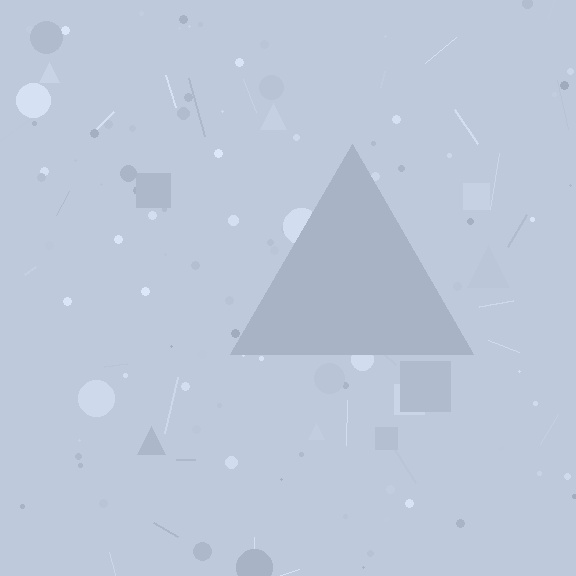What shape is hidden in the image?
A triangle is hidden in the image.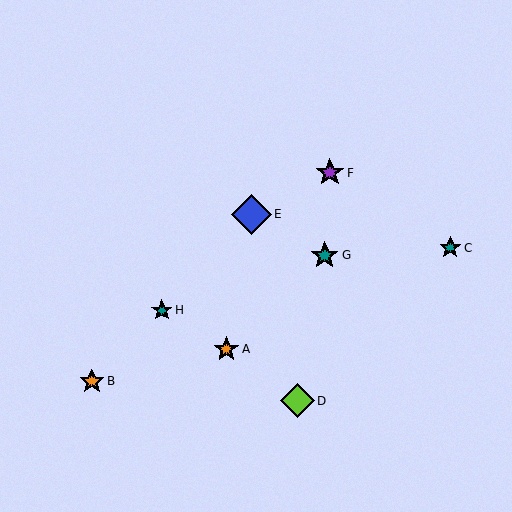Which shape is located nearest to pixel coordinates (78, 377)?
The orange star (labeled B) at (92, 381) is nearest to that location.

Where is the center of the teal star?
The center of the teal star is at (162, 310).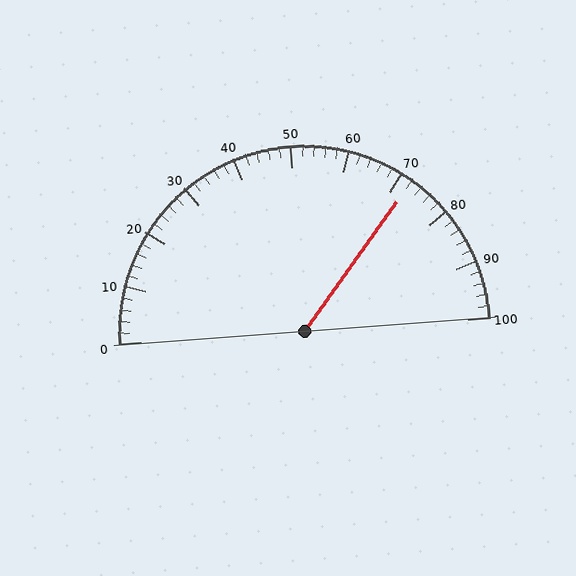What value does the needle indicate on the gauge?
The needle indicates approximately 72.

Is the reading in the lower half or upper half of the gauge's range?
The reading is in the upper half of the range (0 to 100).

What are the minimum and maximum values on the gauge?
The gauge ranges from 0 to 100.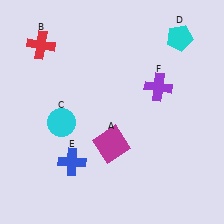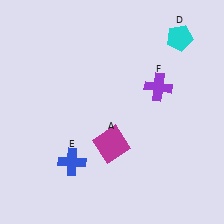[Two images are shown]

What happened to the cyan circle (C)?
The cyan circle (C) was removed in Image 2. It was in the bottom-left area of Image 1.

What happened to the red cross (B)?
The red cross (B) was removed in Image 2. It was in the top-left area of Image 1.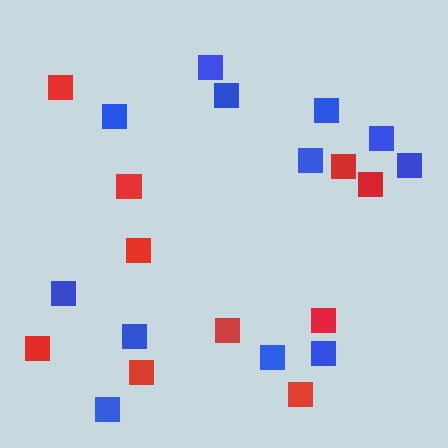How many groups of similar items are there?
There are 2 groups: one group of red squares (10) and one group of blue squares (12).